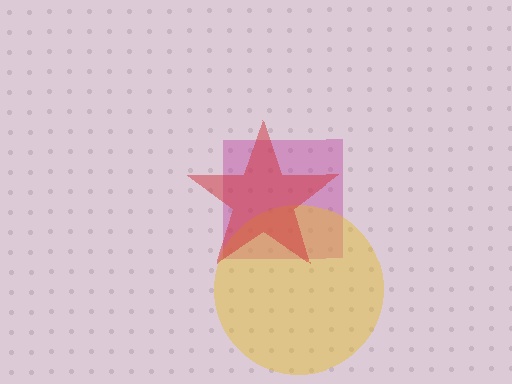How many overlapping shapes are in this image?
There are 3 overlapping shapes in the image.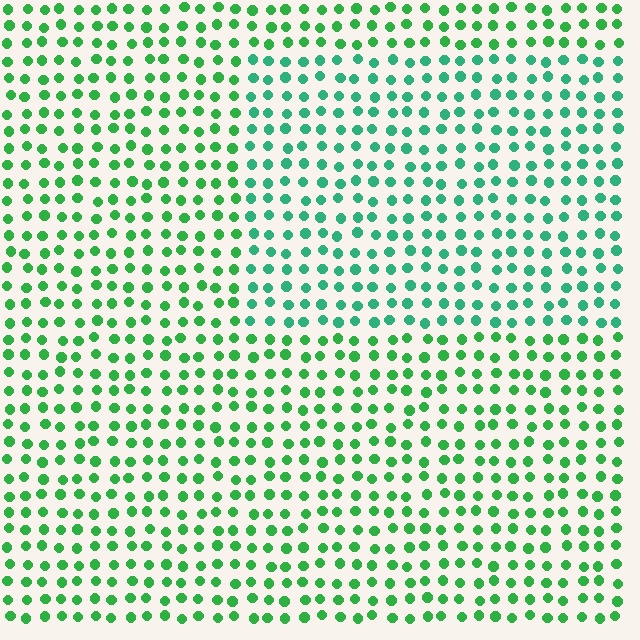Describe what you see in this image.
The image is filled with small green elements in a uniform arrangement. A rectangle-shaped region is visible where the elements are tinted to a slightly different hue, forming a subtle color boundary.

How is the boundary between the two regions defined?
The boundary is defined purely by a slight shift in hue (about 27 degrees). Spacing, size, and orientation are identical on both sides.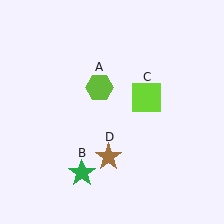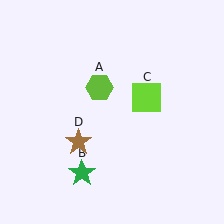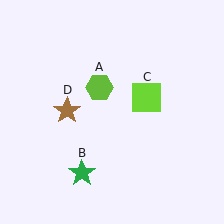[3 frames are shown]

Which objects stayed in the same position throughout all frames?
Lime hexagon (object A) and green star (object B) and lime square (object C) remained stationary.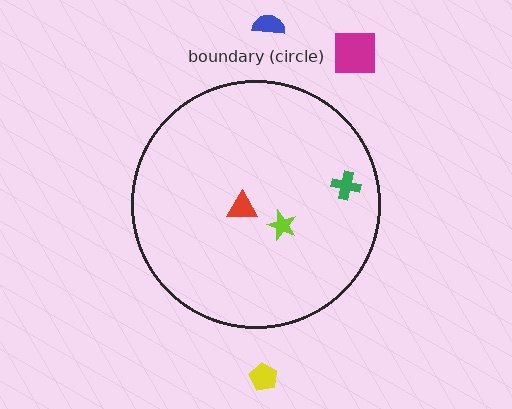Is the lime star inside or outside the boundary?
Inside.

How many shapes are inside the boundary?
3 inside, 3 outside.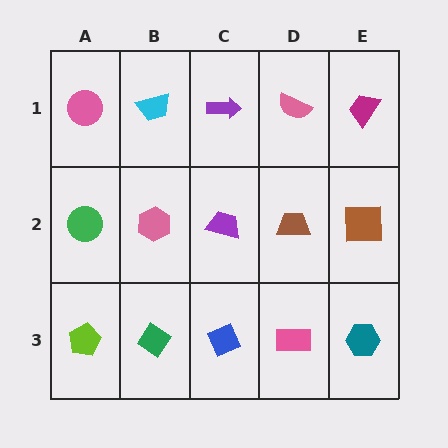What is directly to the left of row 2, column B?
A green circle.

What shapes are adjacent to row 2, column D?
A pink semicircle (row 1, column D), a pink rectangle (row 3, column D), a purple trapezoid (row 2, column C), a brown square (row 2, column E).